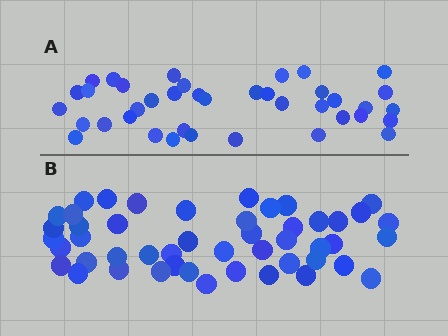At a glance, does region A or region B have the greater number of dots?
Region B (the bottom region) has more dots.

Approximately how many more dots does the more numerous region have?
Region B has roughly 8 or so more dots than region A.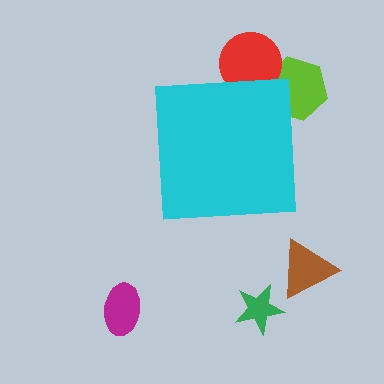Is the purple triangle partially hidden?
Yes, the purple triangle is partially hidden behind the cyan square.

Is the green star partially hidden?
No, the green star is fully visible.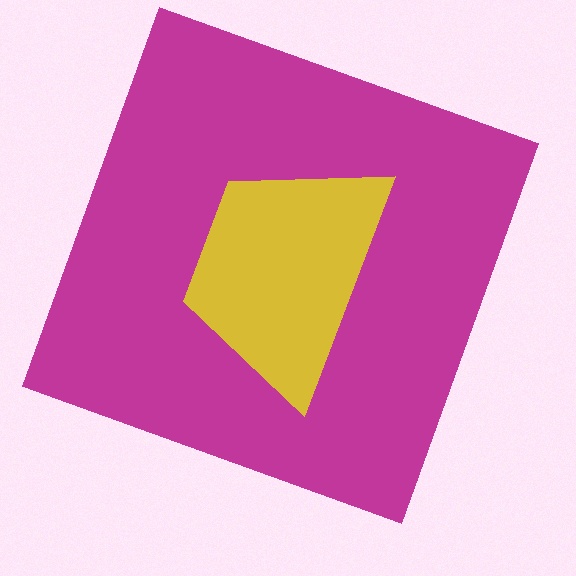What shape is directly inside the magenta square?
The yellow trapezoid.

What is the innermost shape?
The yellow trapezoid.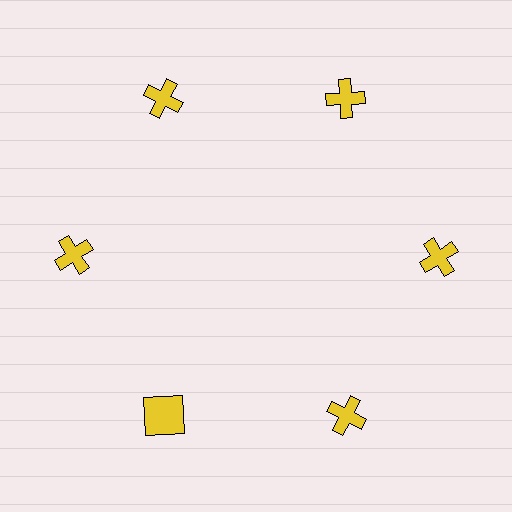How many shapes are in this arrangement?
There are 6 shapes arranged in a ring pattern.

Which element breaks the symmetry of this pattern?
The yellow square at roughly the 7 o'clock position breaks the symmetry. All other shapes are yellow crosses.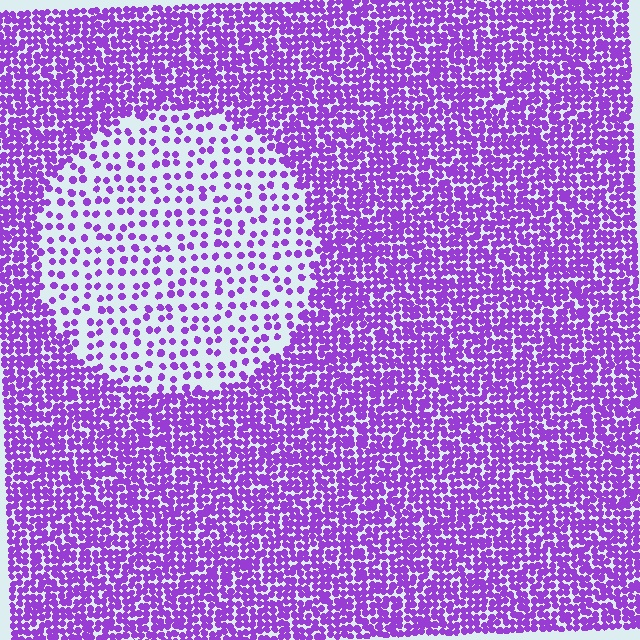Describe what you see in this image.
The image contains small purple elements arranged at two different densities. A circle-shaped region is visible where the elements are less densely packed than the surrounding area.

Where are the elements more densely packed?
The elements are more densely packed outside the circle boundary.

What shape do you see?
I see a circle.